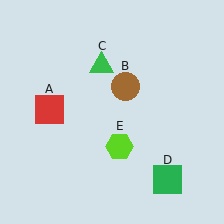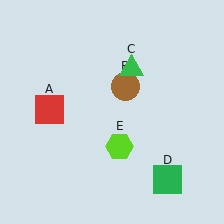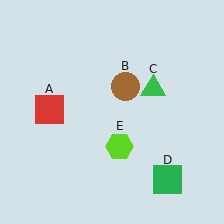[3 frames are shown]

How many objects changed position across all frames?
1 object changed position: green triangle (object C).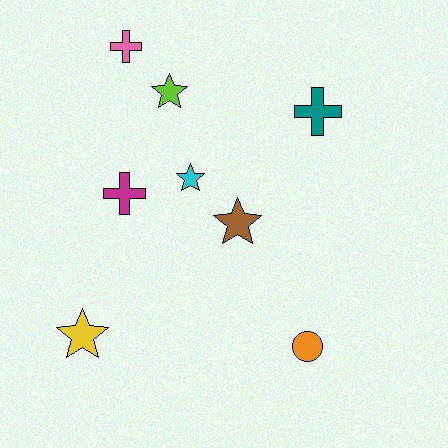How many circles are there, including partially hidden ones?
There is 1 circle.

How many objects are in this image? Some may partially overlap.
There are 8 objects.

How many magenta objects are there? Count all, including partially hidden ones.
There is 1 magenta object.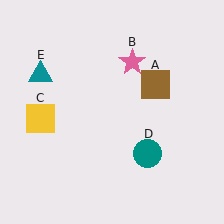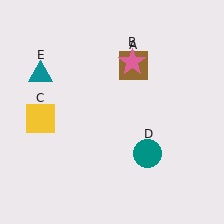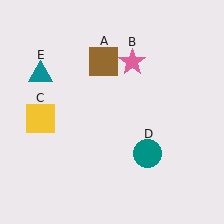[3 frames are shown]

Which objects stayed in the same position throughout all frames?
Pink star (object B) and yellow square (object C) and teal circle (object D) and teal triangle (object E) remained stationary.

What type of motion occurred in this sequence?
The brown square (object A) rotated counterclockwise around the center of the scene.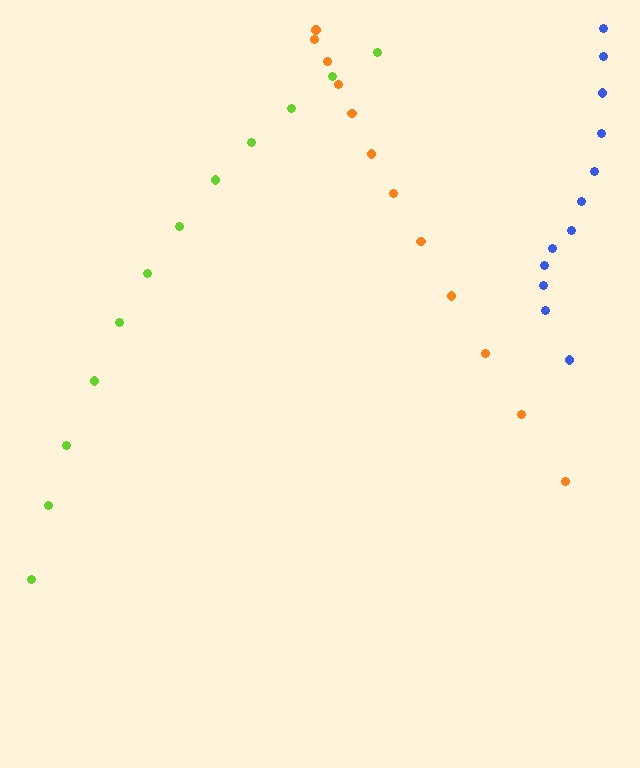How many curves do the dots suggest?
There are 3 distinct paths.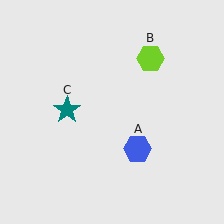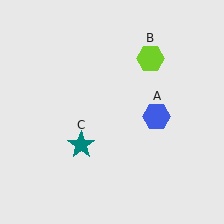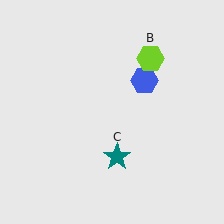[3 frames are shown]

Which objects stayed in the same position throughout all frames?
Lime hexagon (object B) remained stationary.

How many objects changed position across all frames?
2 objects changed position: blue hexagon (object A), teal star (object C).